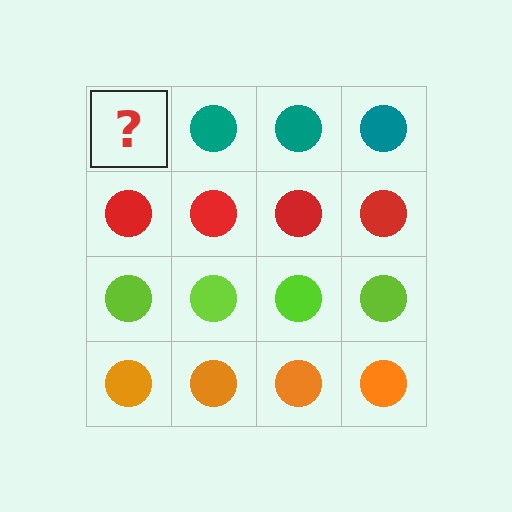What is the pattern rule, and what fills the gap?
The rule is that each row has a consistent color. The gap should be filled with a teal circle.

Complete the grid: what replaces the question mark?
The question mark should be replaced with a teal circle.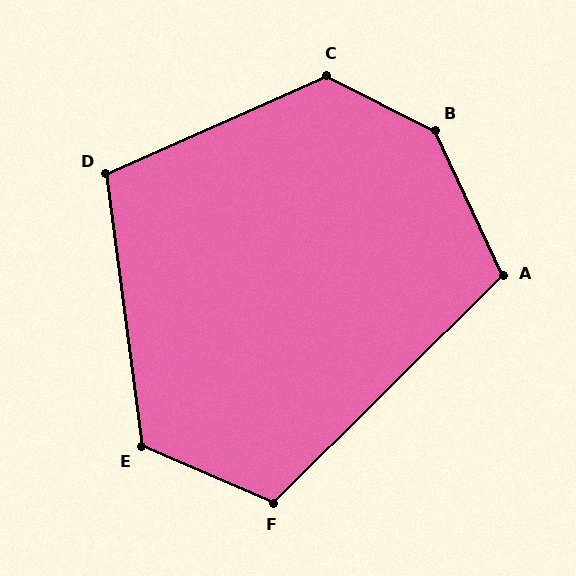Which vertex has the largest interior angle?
B, at approximately 142 degrees.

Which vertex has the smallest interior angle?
D, at approximately 106 degrees.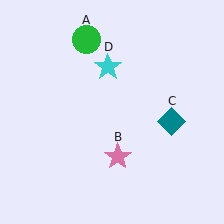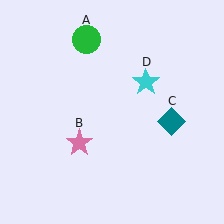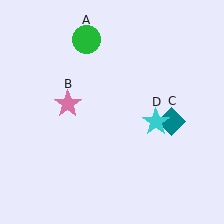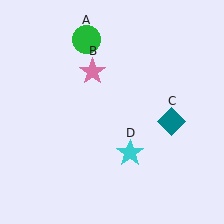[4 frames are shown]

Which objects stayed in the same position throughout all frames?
Green circle (object A) and teal diamond (object C) remained stationary.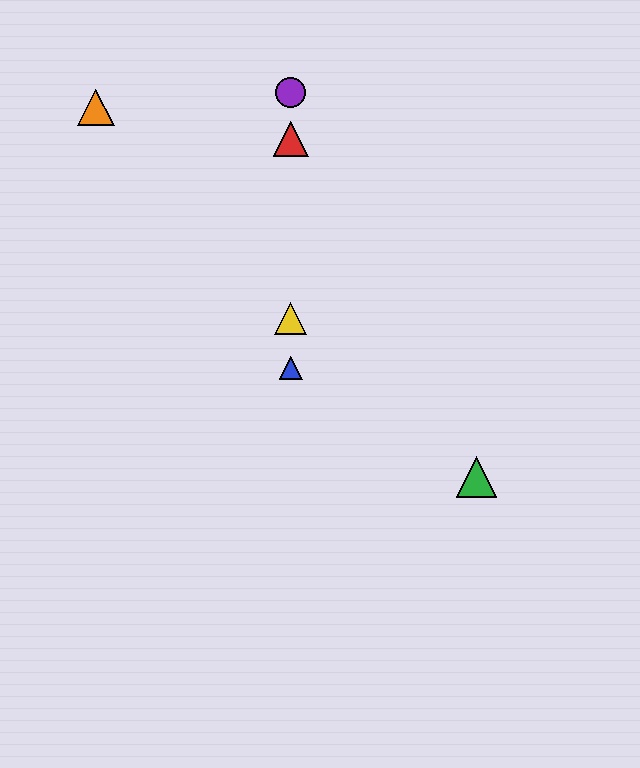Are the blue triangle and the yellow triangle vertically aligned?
Yes, both are at x≈291.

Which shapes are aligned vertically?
The red triangle, the blue triangle, the yellow triangle, the purple circle are aligned vertically.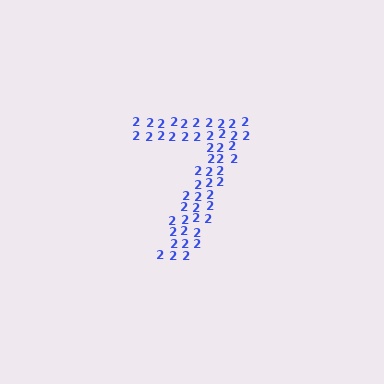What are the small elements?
The small elements are digit 2's.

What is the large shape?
The large shape is the digit 7.